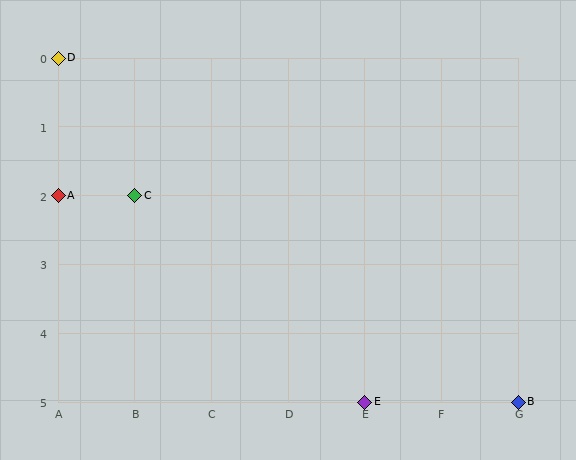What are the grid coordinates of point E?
Point E is at grid coordinates (E, 5).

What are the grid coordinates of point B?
Point B is at grid coordinates (G, 5).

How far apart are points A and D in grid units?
Points A and D are 2 rows apart.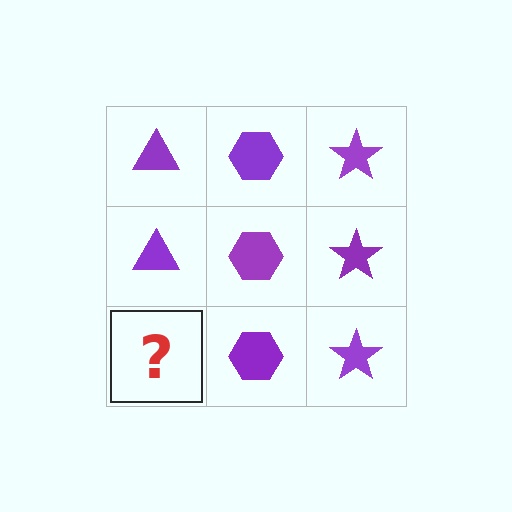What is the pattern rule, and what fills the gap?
The rule is that each column has a consistent shape. The gap should be filled with a purple triangle.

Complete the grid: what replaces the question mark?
The question mark should be replaced with a purple triangle.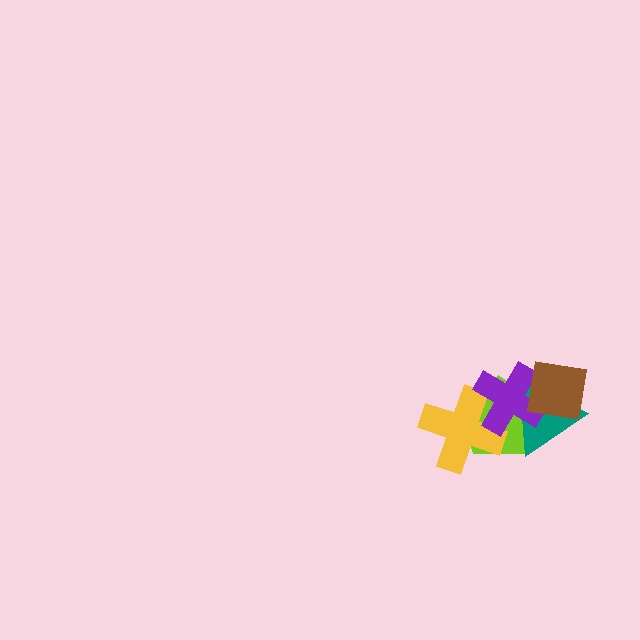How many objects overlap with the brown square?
2 objects overlap with the brown square.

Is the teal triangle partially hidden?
Yes, it is partially covered by another shape.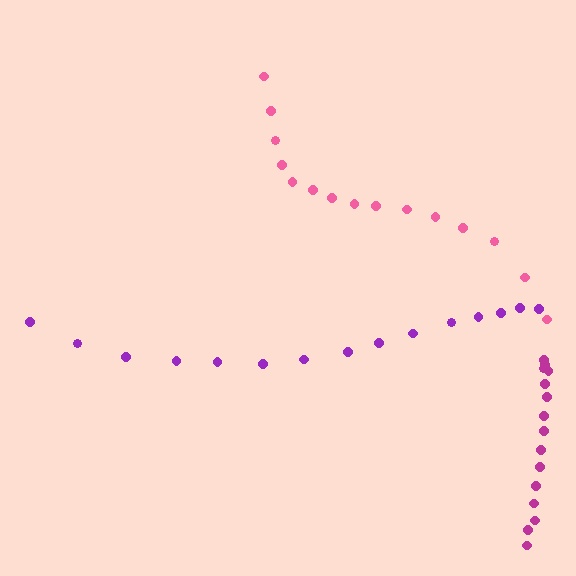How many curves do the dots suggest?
There are 3 distinct paths.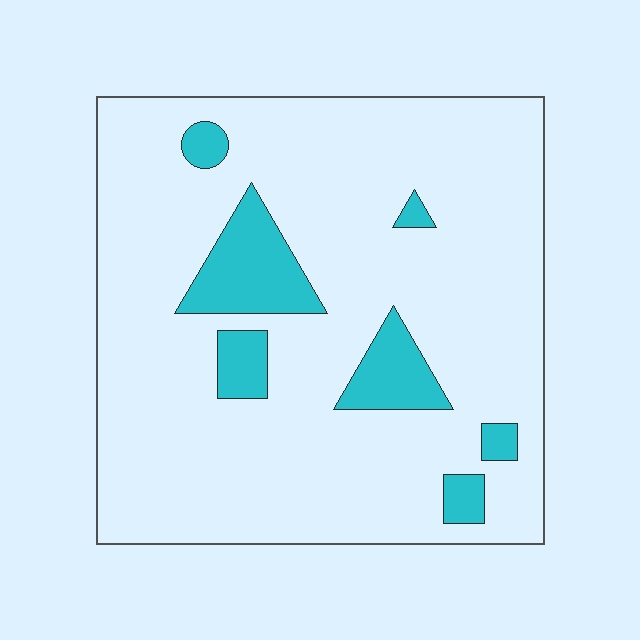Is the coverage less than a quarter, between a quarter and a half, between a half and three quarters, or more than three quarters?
Less than a quarter.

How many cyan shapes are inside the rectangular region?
7.